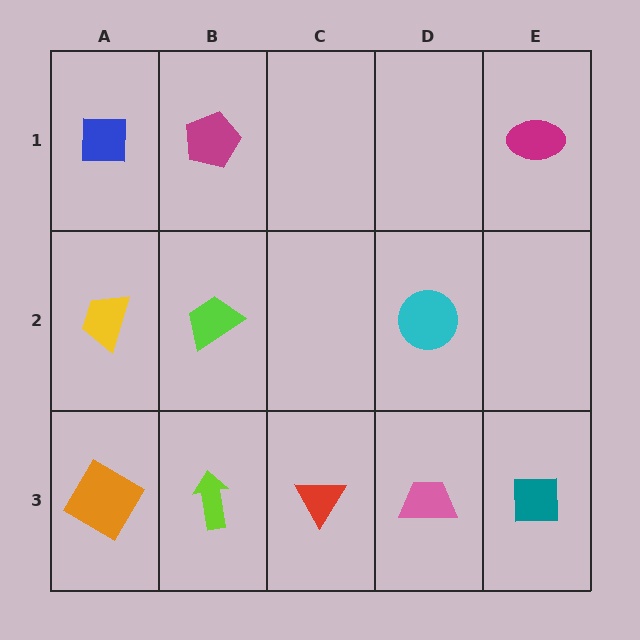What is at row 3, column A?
An orange diamond.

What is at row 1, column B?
A magenta pentagon.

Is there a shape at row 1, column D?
No, that cell is empty.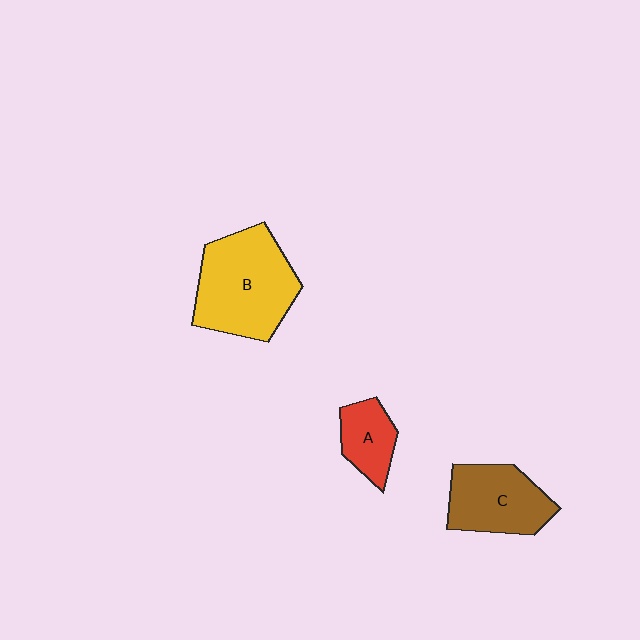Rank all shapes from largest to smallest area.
From largest to smallest: B (yellow), C (brown), A (red).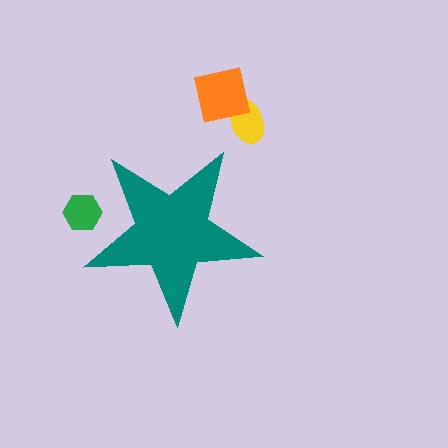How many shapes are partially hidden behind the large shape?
1 shape is partially hidden.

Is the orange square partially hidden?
No, the orange square is fully visible.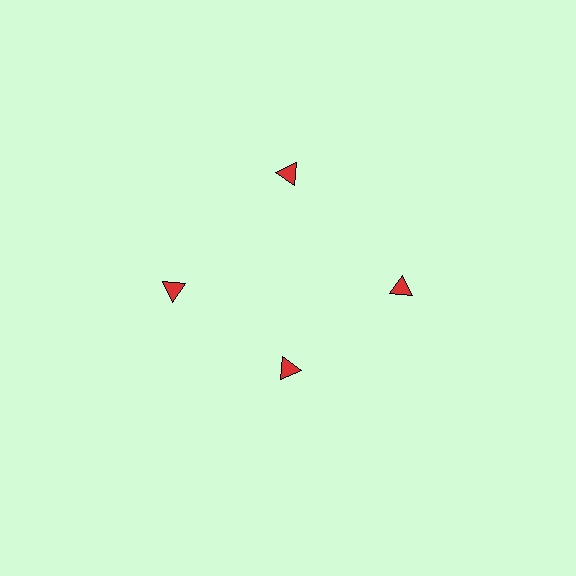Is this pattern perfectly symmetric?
No. The 4 red triangles are arranged in a ring, but one element near the 6 o'clock position is pulled inward toward the center, breaking the 4-fold rotational symmetry.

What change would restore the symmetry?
The symmetry would be restored by moving it outward, back onto the ring so that all 4 triangles sit at equal angles and equal distance from the center.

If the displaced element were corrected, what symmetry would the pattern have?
It would have 4-fold rotational symmetry — the pattern would map onto itself every 90 degrees.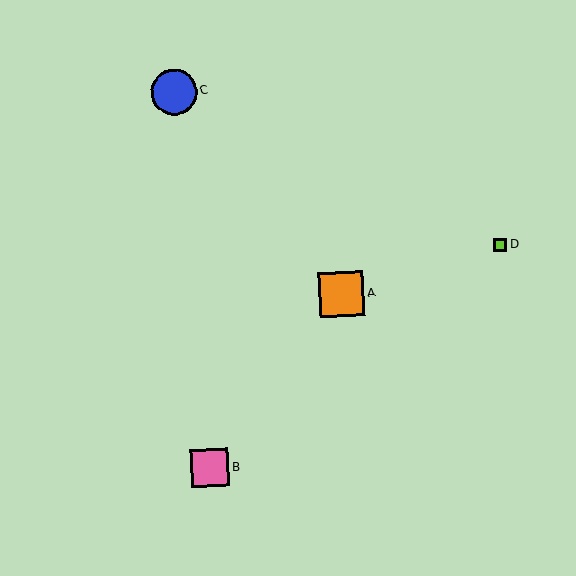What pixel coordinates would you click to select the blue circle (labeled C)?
Click at (174, 92) to select the blue circle C.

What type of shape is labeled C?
Shape C is a blue circle.